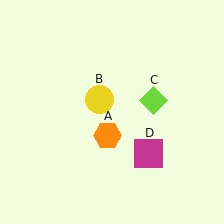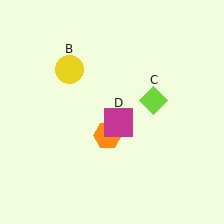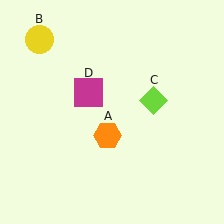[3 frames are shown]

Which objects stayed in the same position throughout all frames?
Orange hexagon (object A) and lime diamond (object C) remained stationary.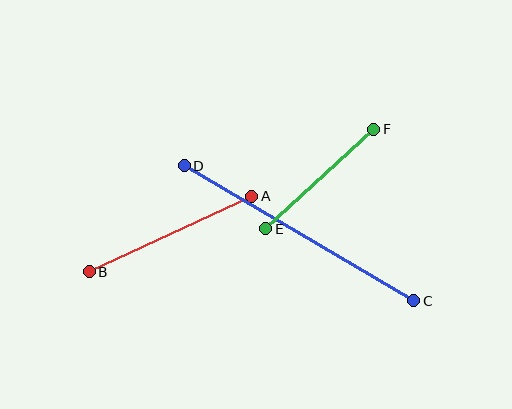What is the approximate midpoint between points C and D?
The midpoint is at approximately (299, 233) pixels.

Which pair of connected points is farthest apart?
Points C and D are farthest apart.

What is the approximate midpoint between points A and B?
The midpoint is at approximately (170, 234) pixels.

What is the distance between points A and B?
The distance is approximately 179 pixels.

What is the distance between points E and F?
The distance is approximately 147 pixels.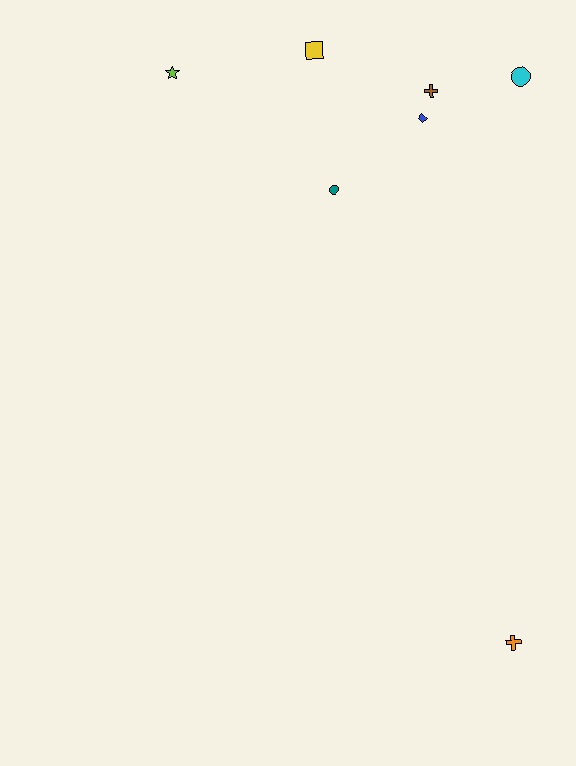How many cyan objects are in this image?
There is 1 cyan object.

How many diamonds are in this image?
There is 1 diamond.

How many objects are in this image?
There are 7 objects.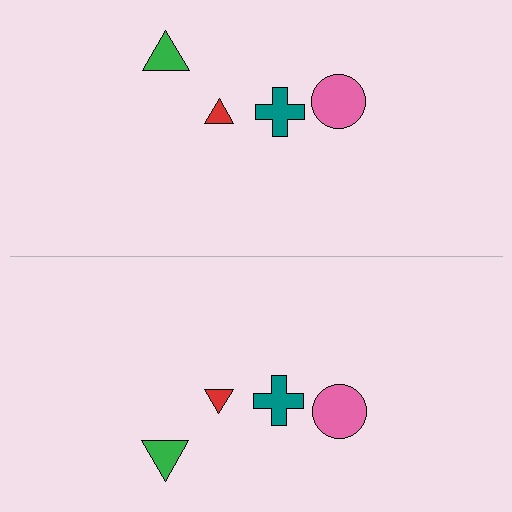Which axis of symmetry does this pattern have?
The pattern has a horizontal axis of symmetry running through the center of the image.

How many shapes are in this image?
There are 8 shapes in this image.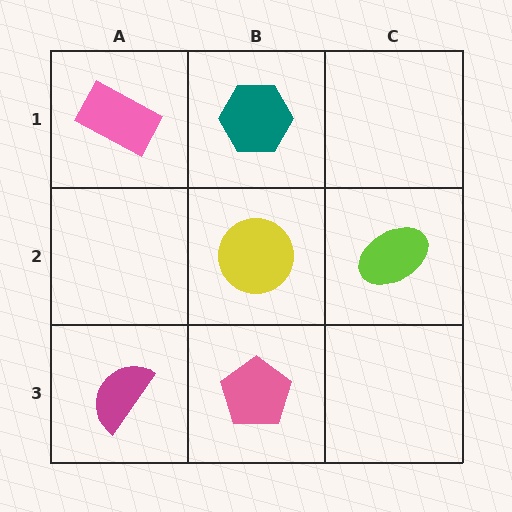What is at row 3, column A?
A magenta semicircle.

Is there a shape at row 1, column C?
No, that cell is empty.